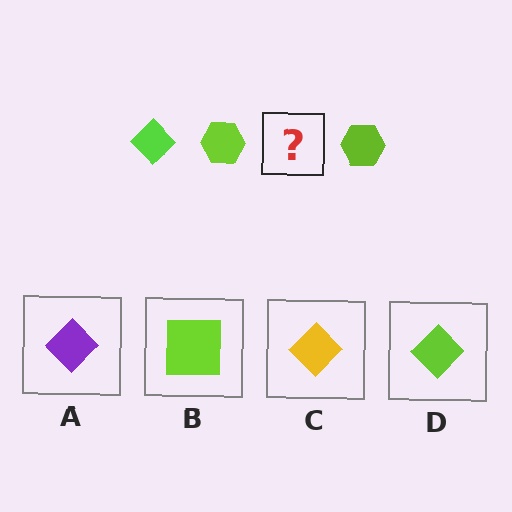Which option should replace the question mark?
Option D.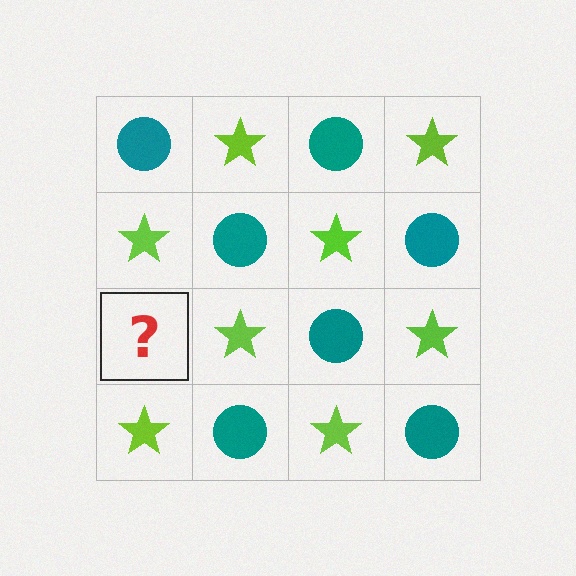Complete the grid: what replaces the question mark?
The question mark should be replaced with a teal circle.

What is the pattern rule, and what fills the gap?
The rule is that it alternates teal circle and lime star in a checkerboard pattern. The gap should be filled with a teal circle.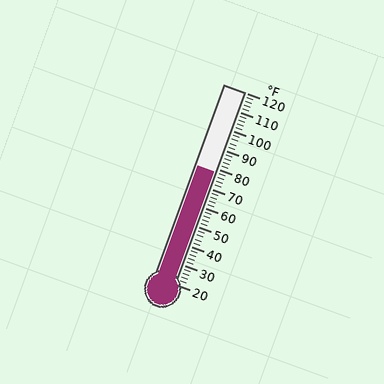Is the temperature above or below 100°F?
The temperature is below 100°F.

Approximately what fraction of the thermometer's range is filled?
The thermometer is filled to approximately 60% of its range.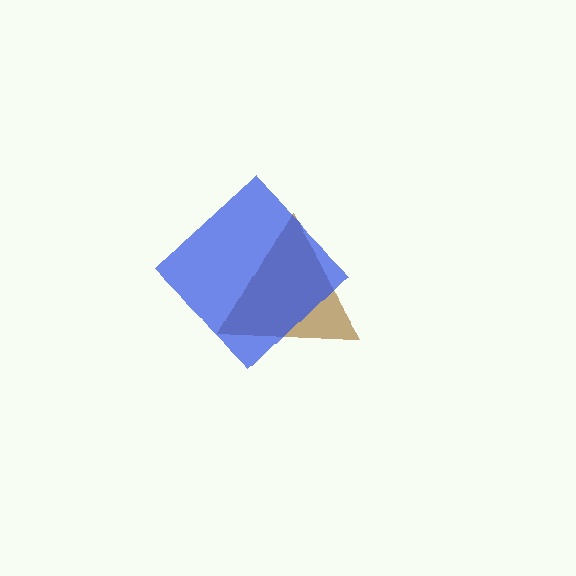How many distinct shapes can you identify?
There are 2 distinct shapes: a brown triangle, a blue diamond.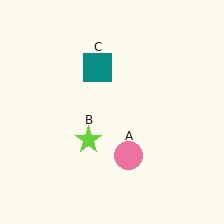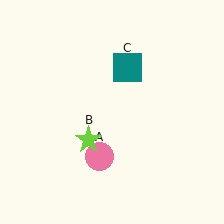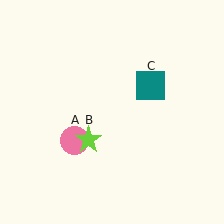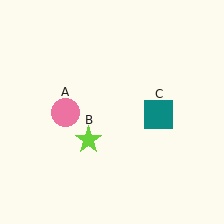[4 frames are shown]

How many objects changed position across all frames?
2 objects changed position: pink circle (object A), teal square (object C).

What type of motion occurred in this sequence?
The pink circle (object A), teal square (object C) rotated clockwise around the center of the scene.